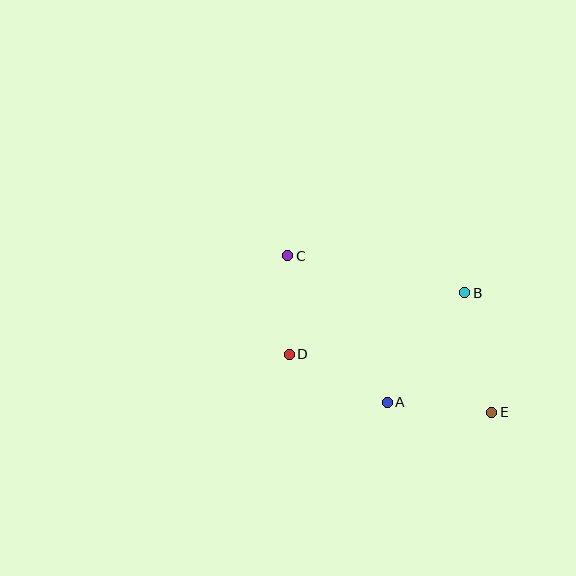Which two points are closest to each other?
Points C and D are closest to each other.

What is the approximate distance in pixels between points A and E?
The distance between A and E is approximately 105 pixels.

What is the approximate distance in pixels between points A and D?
The distance between A and D is approximately 110 pixels.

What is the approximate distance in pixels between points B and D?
The distance between B and D is approximately 186 pixels.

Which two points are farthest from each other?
Points C and E are farthest from each other.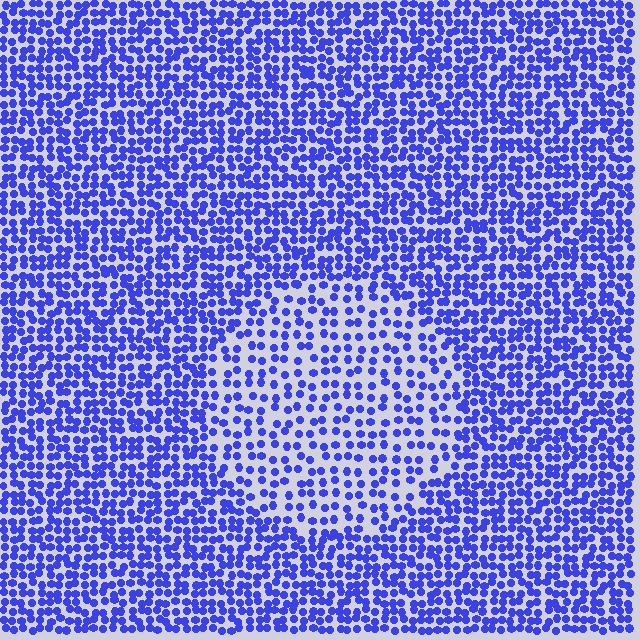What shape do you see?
I see a circle.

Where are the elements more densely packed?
The elements are more densely packed outside the circle boundary.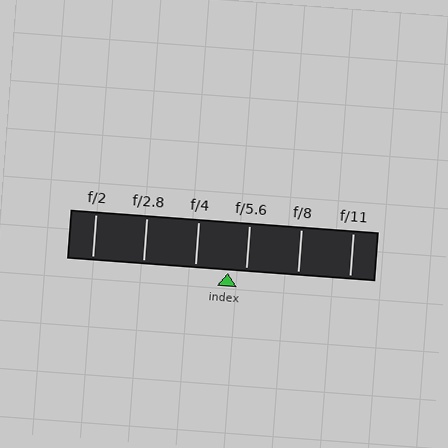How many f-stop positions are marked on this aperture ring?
There are 6 f-stop positions marked.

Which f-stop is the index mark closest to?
The index mark is closest to f/5.6.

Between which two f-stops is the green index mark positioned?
The index mark is between f/4 and f/5.6.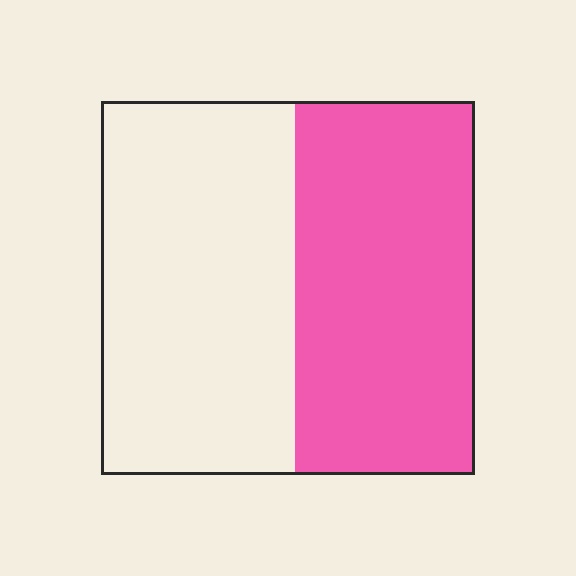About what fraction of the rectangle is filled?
About one half (1/2).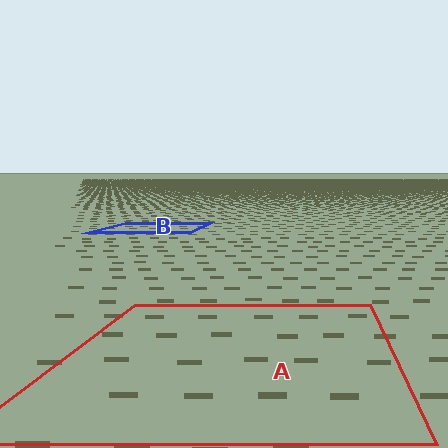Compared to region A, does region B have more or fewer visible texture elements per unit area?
Region B has more texture elements per unit area — they are packed more densely because it is farther away.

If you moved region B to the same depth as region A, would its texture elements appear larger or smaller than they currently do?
They would appear larger. At a closer depth, the same texture elements are projected at a bigger on-screen size.